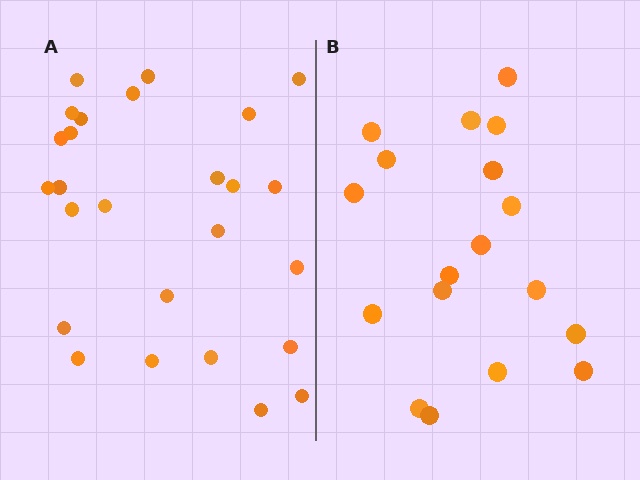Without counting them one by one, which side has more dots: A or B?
Region A (the left region) has more dots.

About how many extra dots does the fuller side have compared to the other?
Region A has roughly 8 or so more dots than region B.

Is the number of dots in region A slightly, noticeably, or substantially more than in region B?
Region A has noticeably more, but not dramatically so. The ratio is roughly 1.4 to 1.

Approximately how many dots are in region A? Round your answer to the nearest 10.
About 30 dots. (The exact count is 26, which rounds to 30.)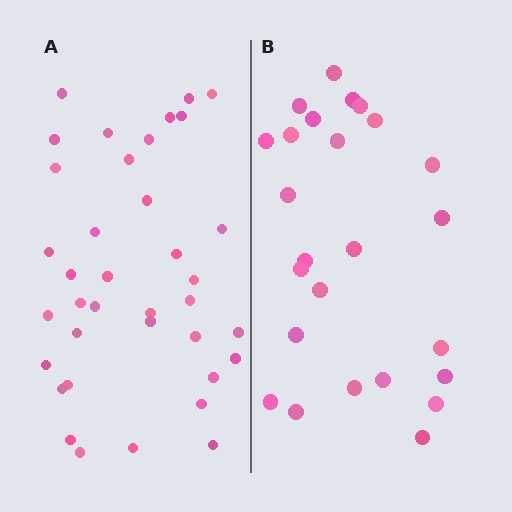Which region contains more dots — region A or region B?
Region A (the left region) has more dots.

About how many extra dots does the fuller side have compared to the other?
Region A has roughly 12 or so more dots than region B.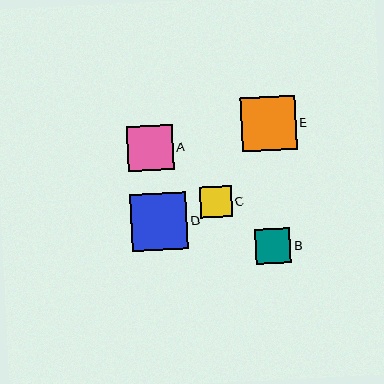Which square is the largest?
Square D is the largest with a size of approximately 57 pixels.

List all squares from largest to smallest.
From largest to smallest: D, E, A, B, C.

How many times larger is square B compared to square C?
Square B is approximately 1.1 times the size of square C.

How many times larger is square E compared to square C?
Square E is approximately 1.7 times the size of square C.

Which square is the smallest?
Square C is the smallest with a size of approximately 31 pixels.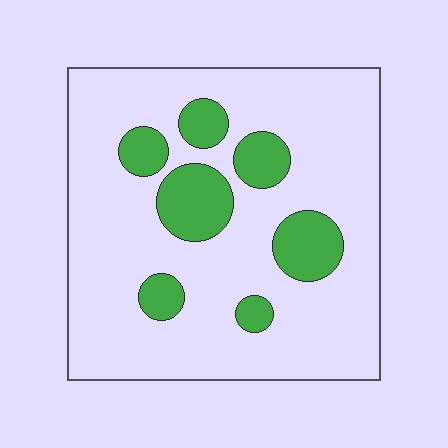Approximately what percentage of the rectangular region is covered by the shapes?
Approximately 20%.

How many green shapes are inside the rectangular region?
7.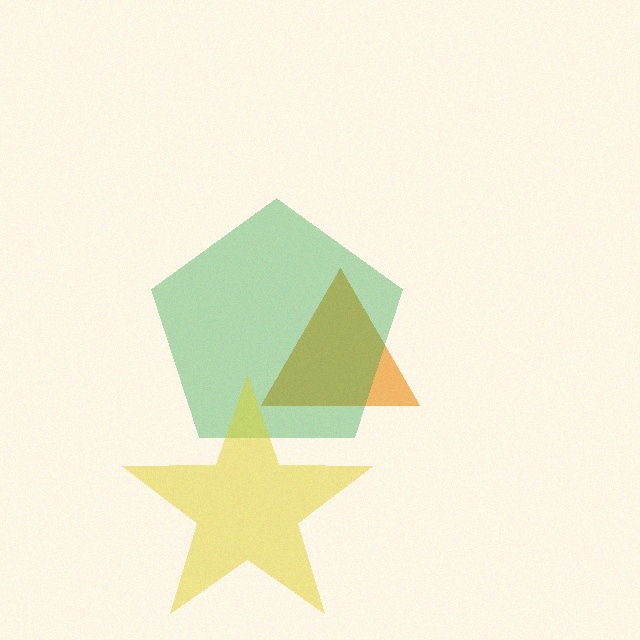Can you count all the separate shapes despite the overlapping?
Yes, there are 3 separate shapes.